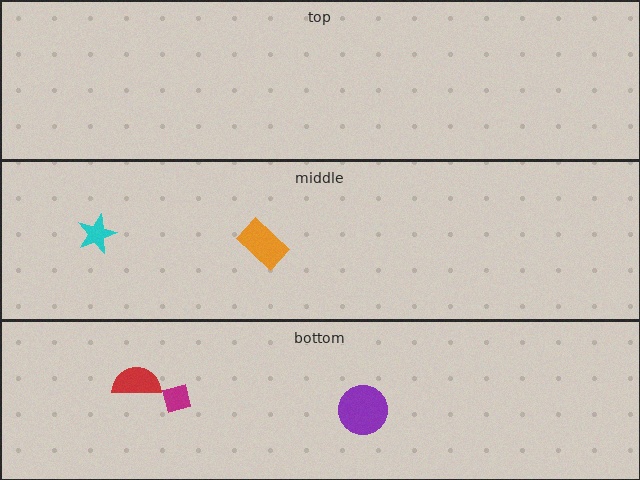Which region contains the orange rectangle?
The middle region.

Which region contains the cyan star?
The middle region.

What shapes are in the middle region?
The cyan star, the orange rectangle.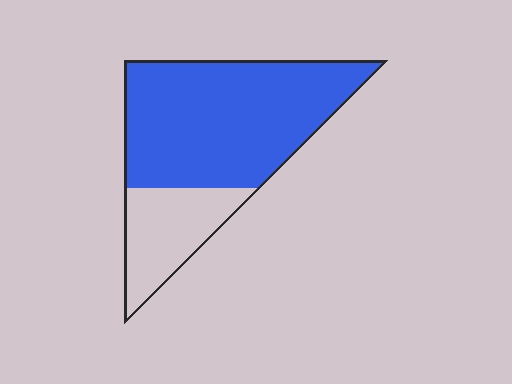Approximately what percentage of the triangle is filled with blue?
Approximately 75%.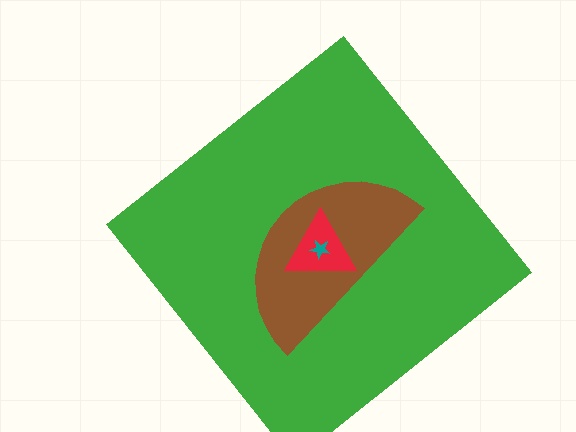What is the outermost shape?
The green diamond.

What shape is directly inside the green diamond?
The brown semicircle.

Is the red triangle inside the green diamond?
Yes.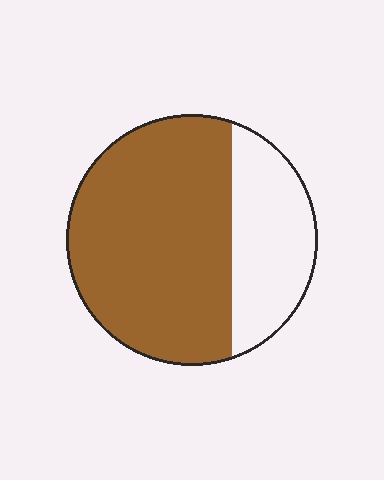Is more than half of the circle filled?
Yes.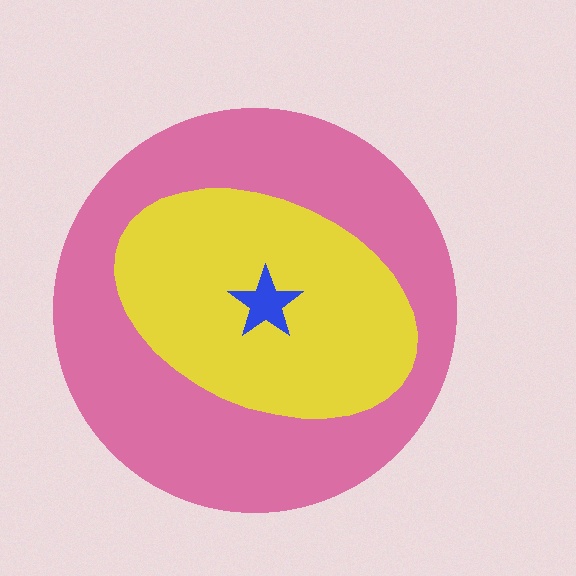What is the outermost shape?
The pink circle.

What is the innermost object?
The blue star.